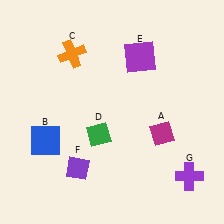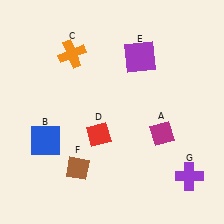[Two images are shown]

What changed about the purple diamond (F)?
In Image 1, F is purple. In Image 2, it changed to brown.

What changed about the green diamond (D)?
In Image 1, D is green. In Image 2, it changed to red.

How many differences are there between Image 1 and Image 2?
There are 2 differences between the two images.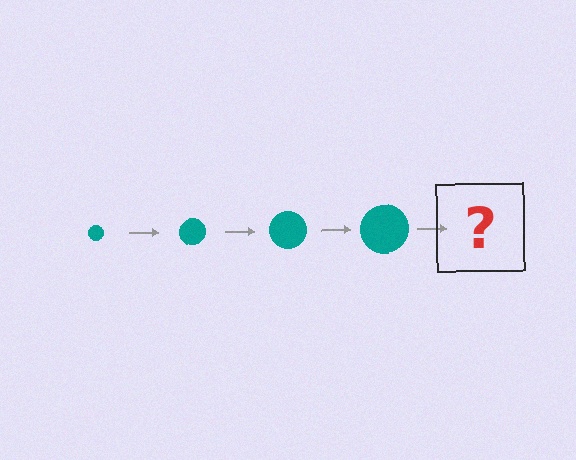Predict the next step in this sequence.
The next step is a teal circle, larger than the previous one.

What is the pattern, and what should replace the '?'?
The pattern is that the circle gets progressively larger each step. The '?' should be a teal circle, larger than the previous one.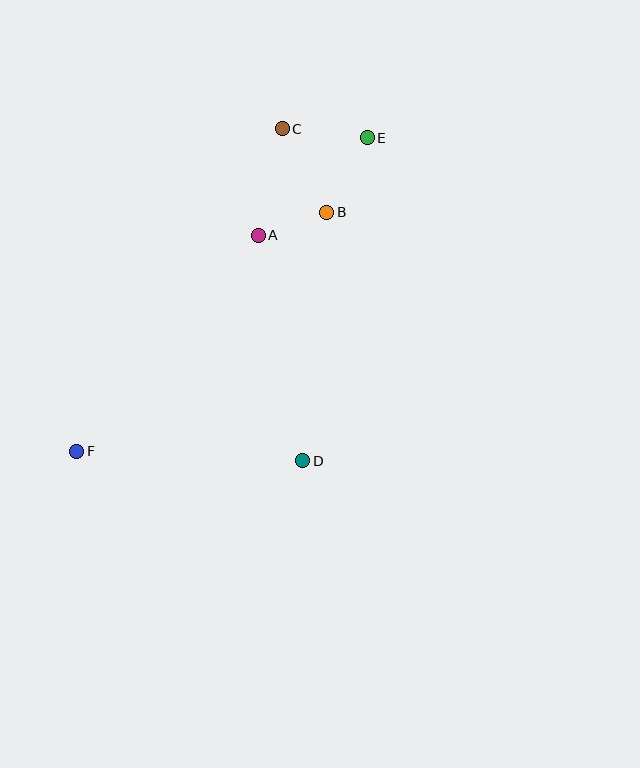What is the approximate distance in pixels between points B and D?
The distance between B and D is approximately 250 pixels.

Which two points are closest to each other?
Points A and B are closest to each other.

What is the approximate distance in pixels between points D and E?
The distance between D and E is approximately 330 pixels.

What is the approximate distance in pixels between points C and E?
The distance between C and E is approximately 85 pixels.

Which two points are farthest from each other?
Points E and F are farthest from each other.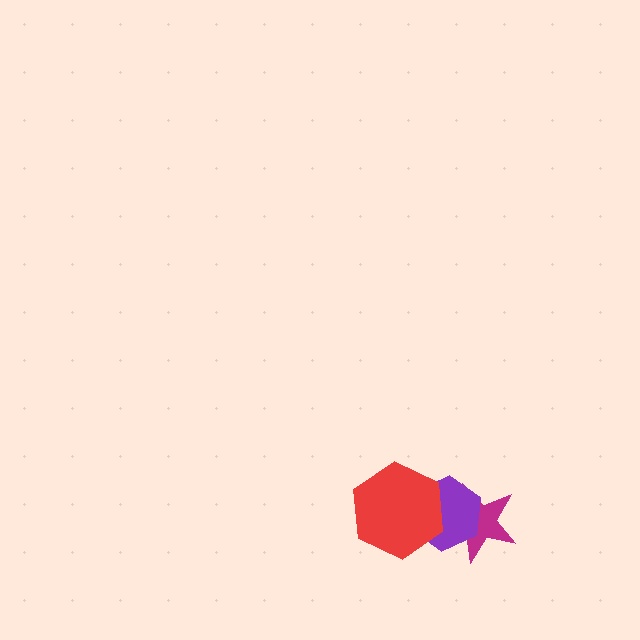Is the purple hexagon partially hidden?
Yes, it is partially covered by another shape.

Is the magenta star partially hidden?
Yes, it is partially covered by another shape.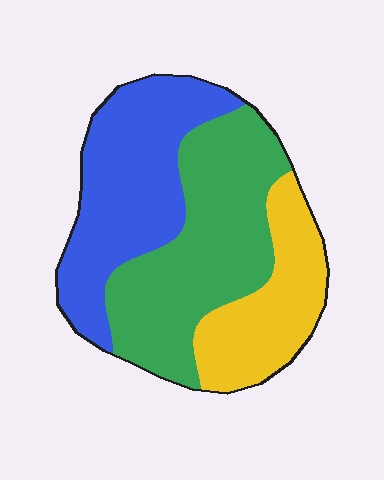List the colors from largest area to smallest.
From largest to smallest: green, blue, yellow.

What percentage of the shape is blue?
Blue covers roughly 35% of the shape.